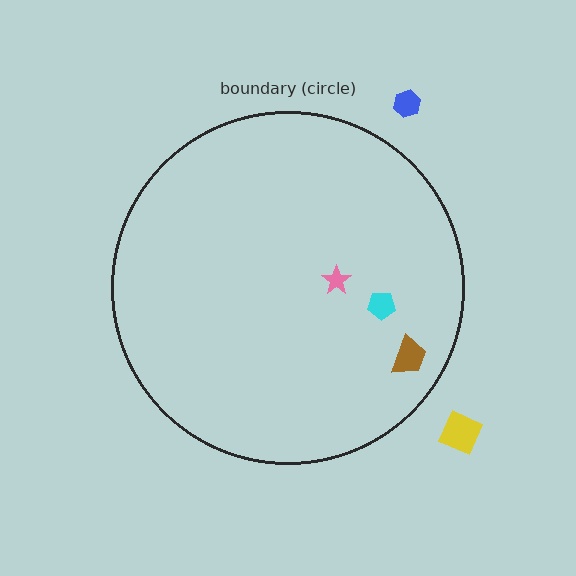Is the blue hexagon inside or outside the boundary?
Outside.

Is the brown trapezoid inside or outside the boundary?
Inside.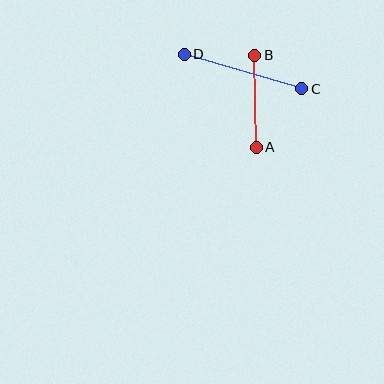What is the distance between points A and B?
The distance is approximately 92 pixels.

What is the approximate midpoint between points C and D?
The midpoint is at approximately (243, 72) pixels.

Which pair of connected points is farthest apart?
Points C and D are farthest apart.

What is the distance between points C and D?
The distance is approximately 122 pixels.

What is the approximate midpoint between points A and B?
The midpoint is at approximately (255, 101) pixels.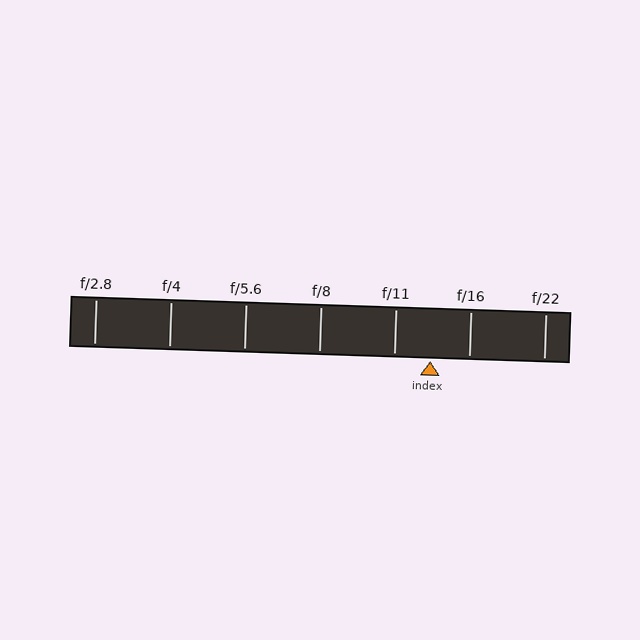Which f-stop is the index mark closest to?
The index mark is closest to f/11.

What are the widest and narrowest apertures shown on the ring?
The widest aperture shown is f/2.8 and the narrowest is f/22.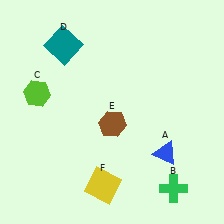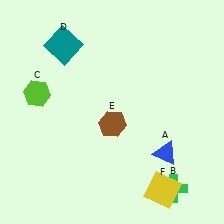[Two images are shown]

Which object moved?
The yellow square (F) moved right.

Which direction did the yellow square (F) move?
The yellow square (F) moved right.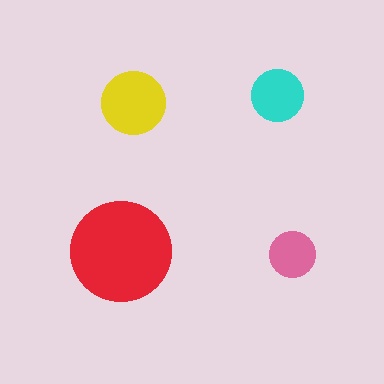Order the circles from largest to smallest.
the red one, the yellow one, the cyan one, the pink one.